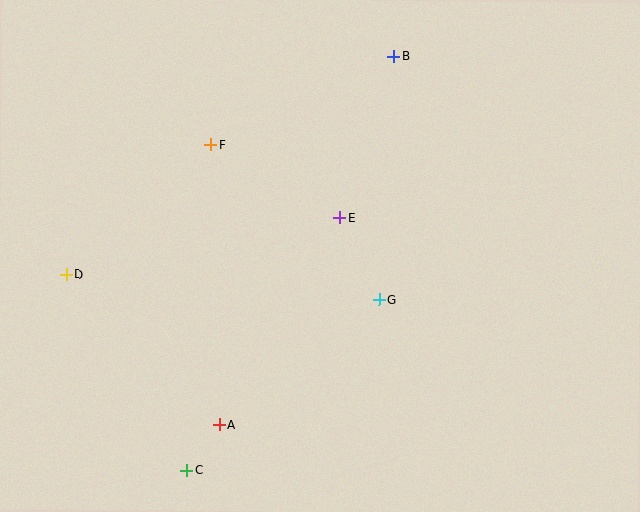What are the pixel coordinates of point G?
Point G is at (379, 300).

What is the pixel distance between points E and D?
The distance between E and D is 280 pixels.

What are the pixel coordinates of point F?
Point F is at (211, 145).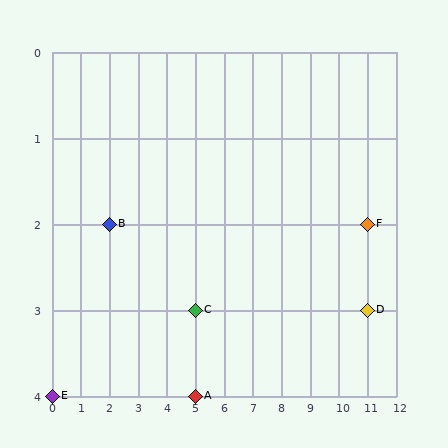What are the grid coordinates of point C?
Point C is at grid coordinates (5, 3).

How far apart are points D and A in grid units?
Points D and A are 6 columns and 1 row apart (about 6.1 grid units diagonally).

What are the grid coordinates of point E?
Point E is at grid coordinates (0, 4).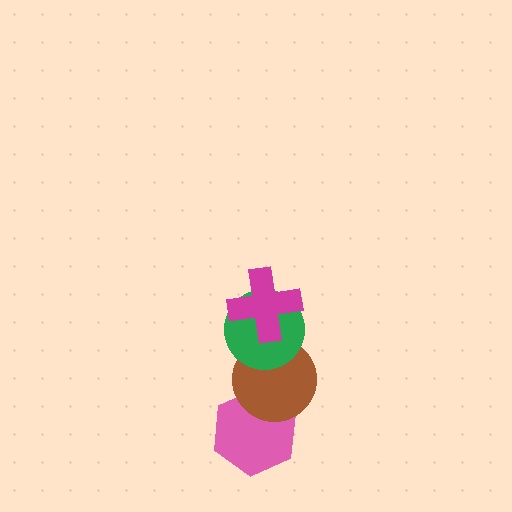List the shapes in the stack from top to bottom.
From top to bottom: the magenta cross, the green circle, the brown circle, the pink hexagon.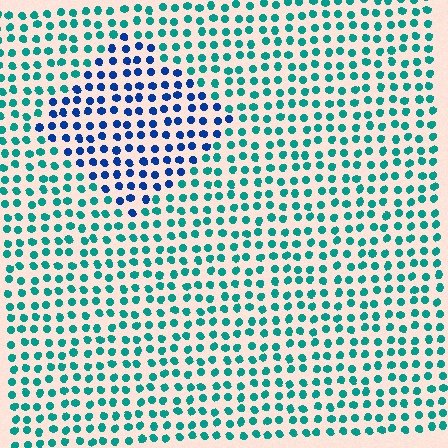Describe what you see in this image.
The image is filled with small teal elements in a uniform arrangement. A diamond-shaped region is visible where the elements are tinted to a slightly different hue, forming a subtle color boundary.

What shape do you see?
I see a diamond.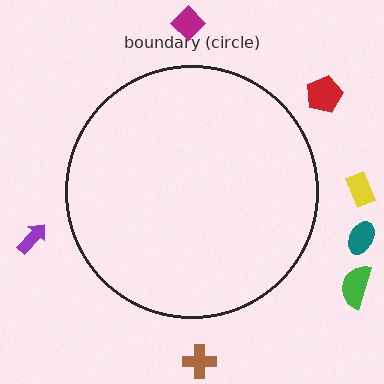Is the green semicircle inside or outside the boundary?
Outside.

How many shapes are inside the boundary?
0 inside, 7 outside.